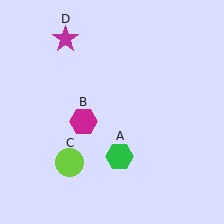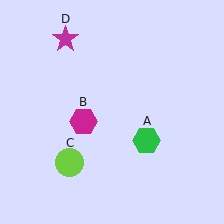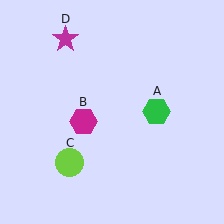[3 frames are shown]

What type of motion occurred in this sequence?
The green hexagon (object A) rotated counterclockwise around the center of the scene.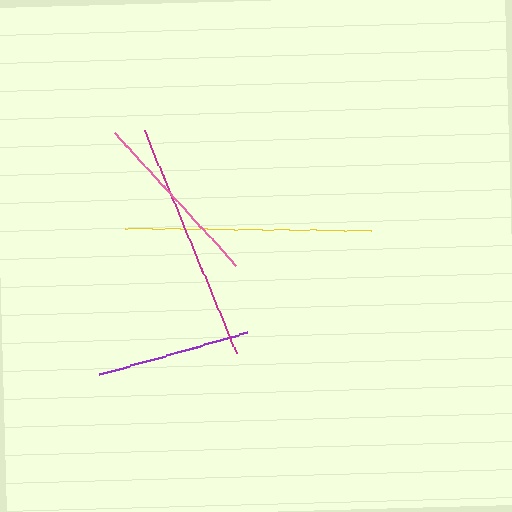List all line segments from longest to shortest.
From longest to shortest: yellow, magenta, pink, purple.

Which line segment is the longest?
The yellow line is the longest at approximately 246 pixels.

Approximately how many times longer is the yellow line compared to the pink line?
The yellow line is approximately 1.4 times the length of the pink line.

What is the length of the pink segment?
The pink segment is approximately 180 pixels long.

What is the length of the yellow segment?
The yellow segment is approximately 246 pixels long.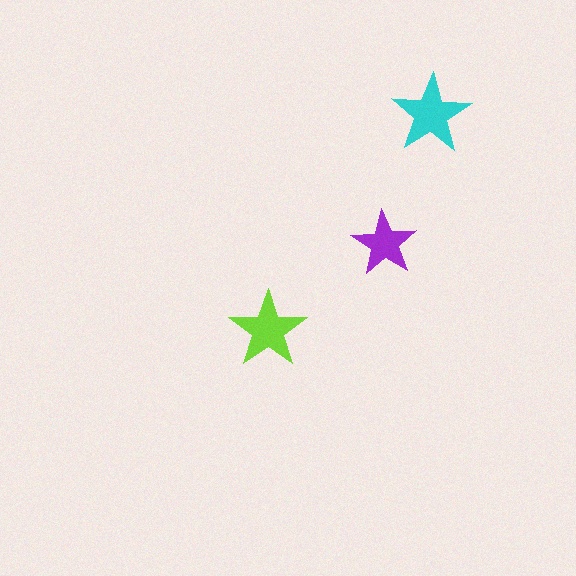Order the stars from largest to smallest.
the cyan one, the lime one, the purple one.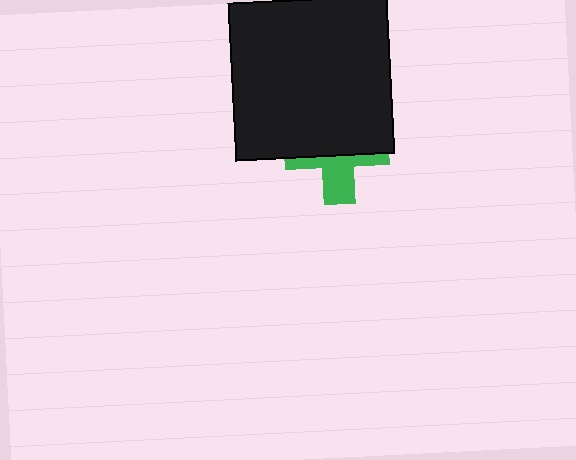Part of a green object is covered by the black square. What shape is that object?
It is a cross.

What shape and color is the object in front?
The object in front is a black square.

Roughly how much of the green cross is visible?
A small part of it is visible (roughly 40%).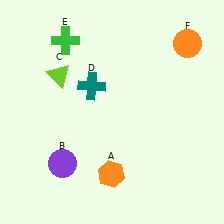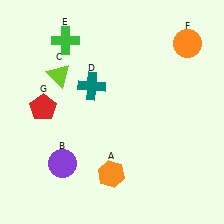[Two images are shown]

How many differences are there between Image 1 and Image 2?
There is 1 difference between the two images.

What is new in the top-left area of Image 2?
A red pentagon (G) was added in the top-left area of Image 2.